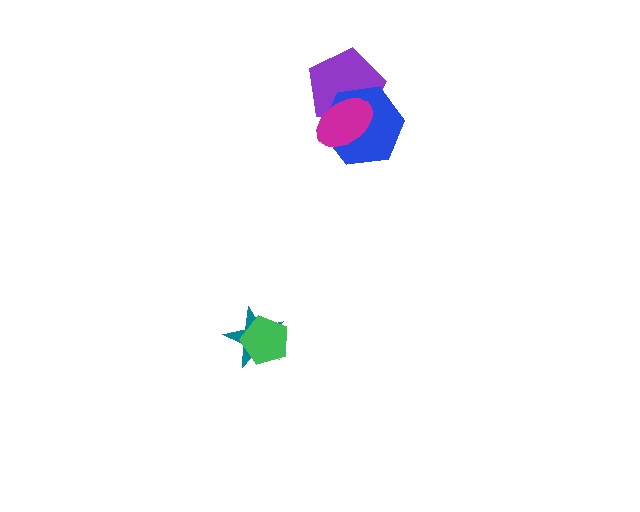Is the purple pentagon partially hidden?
Yes, it is partially covered by another shape.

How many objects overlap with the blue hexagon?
2 objects overlap with the blue hexagon.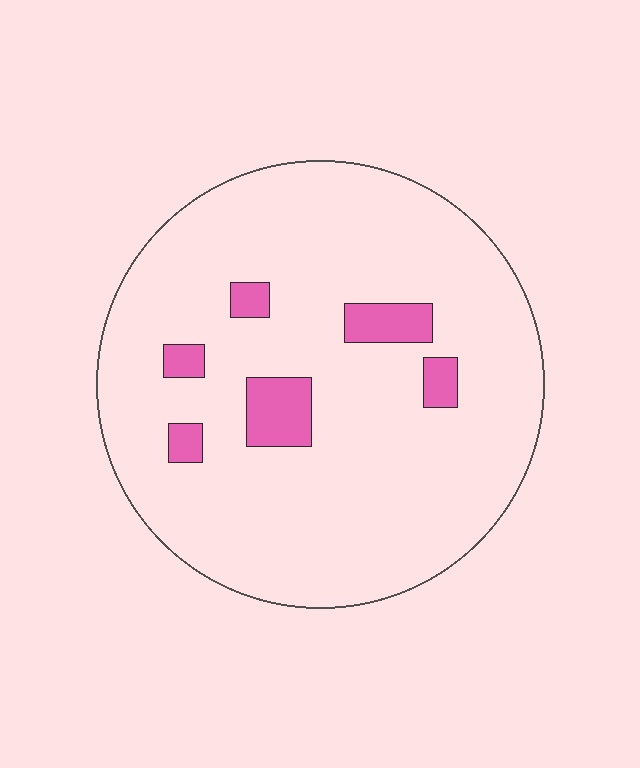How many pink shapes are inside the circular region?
6.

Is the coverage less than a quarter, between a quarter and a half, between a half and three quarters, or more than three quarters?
Less than a quarter.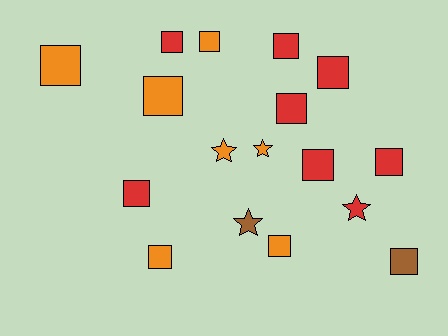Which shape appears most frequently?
Square, with 13 objects.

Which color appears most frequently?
Red, with 8 objects.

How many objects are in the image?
There are 17 objects.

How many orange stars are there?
There are 2 orange stars.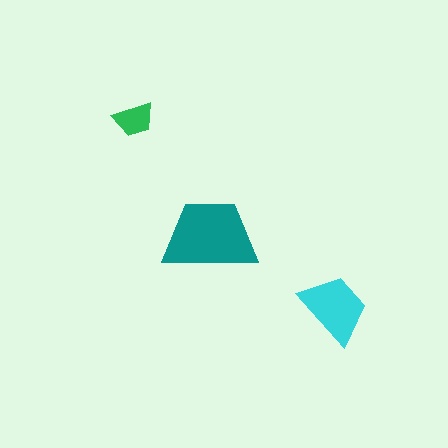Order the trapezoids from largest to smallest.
the teal one, the cyan one, the green one.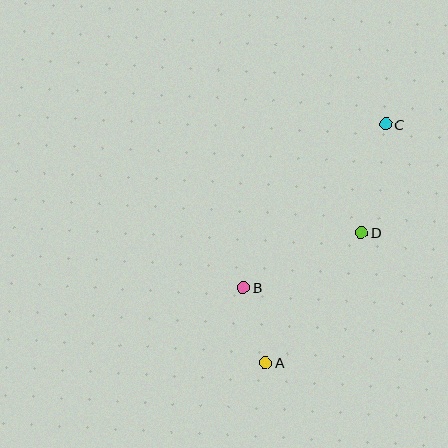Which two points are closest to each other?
Points A and B are closest to each other.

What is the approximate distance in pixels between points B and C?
The distance between B and C is approximately 216 pixels.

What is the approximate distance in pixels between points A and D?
The distance between A and D is approximately 162 pixels.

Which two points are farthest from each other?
Points A and C are farthest from each other.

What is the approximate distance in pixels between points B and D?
The distance between B and D is approximately 130 pixels.